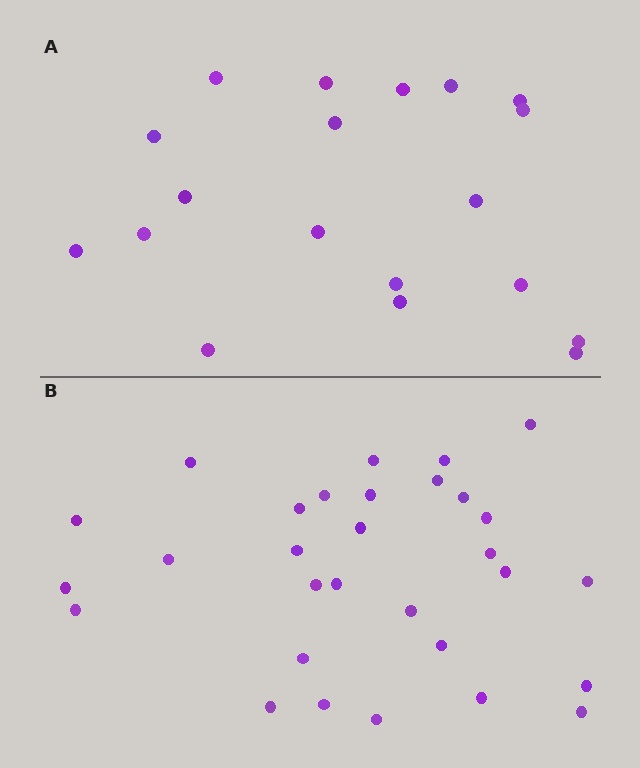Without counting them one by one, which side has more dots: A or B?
Region B (the bottom region) has more dots.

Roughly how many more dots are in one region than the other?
Region B has roughly 12 or so more dots than region A.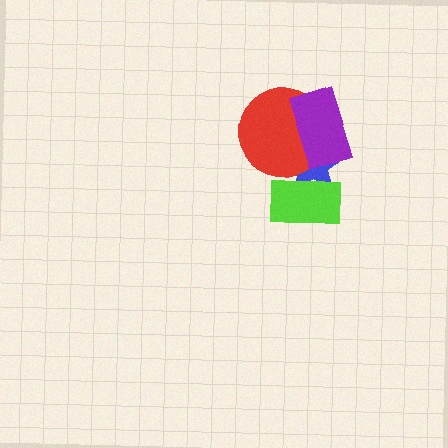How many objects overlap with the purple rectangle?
2 objects overlap with the purple rectangle.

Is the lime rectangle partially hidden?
No, no other shape covers it.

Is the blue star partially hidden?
Yes, it is partially covered by another shape.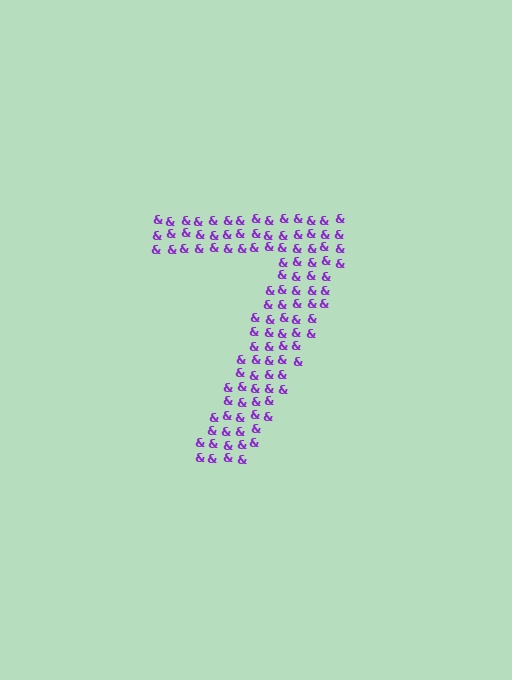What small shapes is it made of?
It is made of small ampersands.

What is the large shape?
The large shape is the digit 7.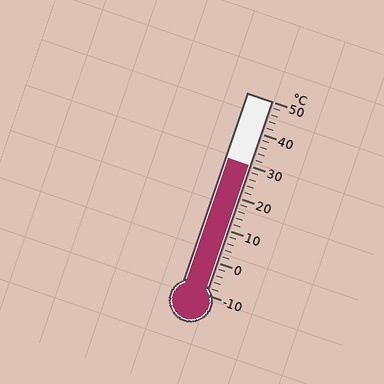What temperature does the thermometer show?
The thermometer shows approximately 30°C.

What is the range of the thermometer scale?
The thermometer scale ranges from -10°C to 50°C.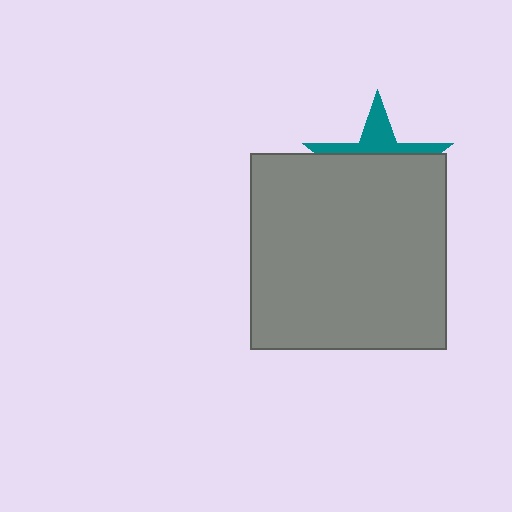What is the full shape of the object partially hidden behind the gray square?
The partially hidden object is a teal star.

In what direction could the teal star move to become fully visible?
The teal star could move up. That would shift it out from behind the gray square entirely.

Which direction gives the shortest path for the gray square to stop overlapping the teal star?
Moving down gives the shortest separation.